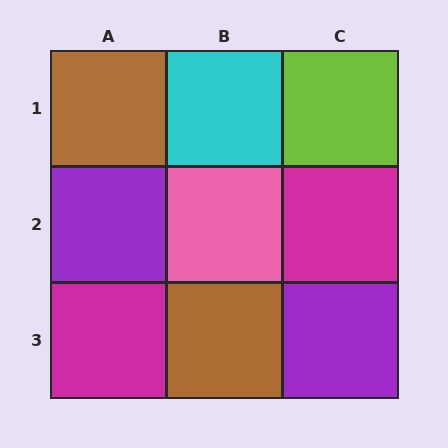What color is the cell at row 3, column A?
Magenta.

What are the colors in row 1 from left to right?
Brown, cyan, lime.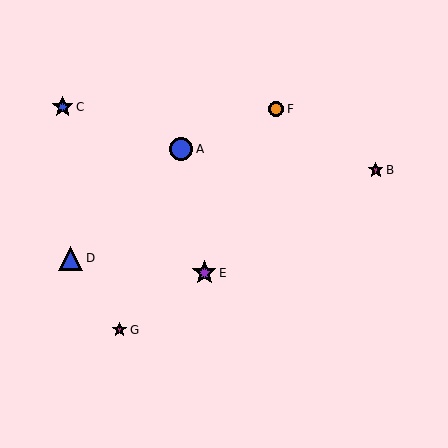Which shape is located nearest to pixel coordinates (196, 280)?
The purple star (labeled E) at (204, 273) is nearest to that location.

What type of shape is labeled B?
Shape B is a magenta star.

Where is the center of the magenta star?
The center of the magenta star is at (120, 330).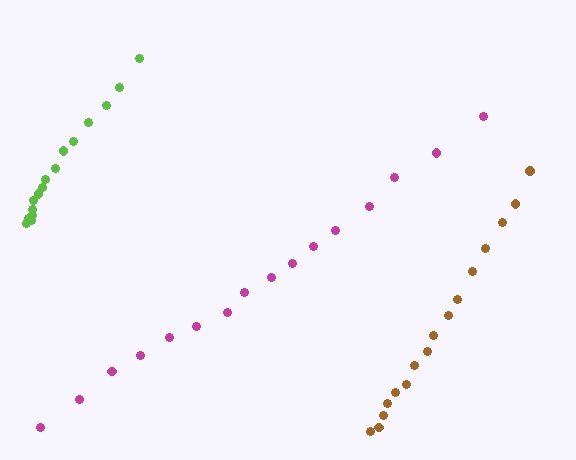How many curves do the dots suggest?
There are 3 distinct paths.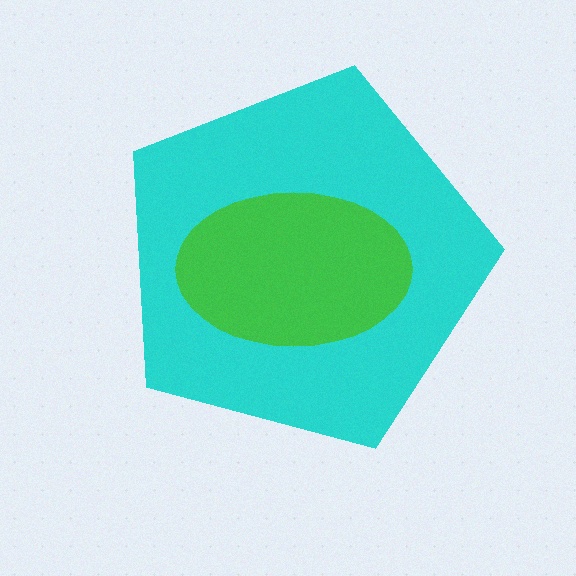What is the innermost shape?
The green ellipse.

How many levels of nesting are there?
2.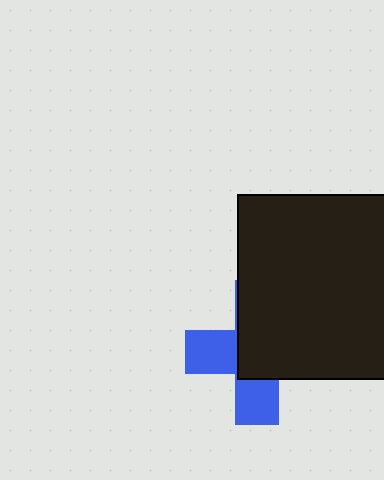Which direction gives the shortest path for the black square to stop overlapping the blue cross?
Moving toward the upper-right gives the shortest separation.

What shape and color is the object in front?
The object in front is a black square.